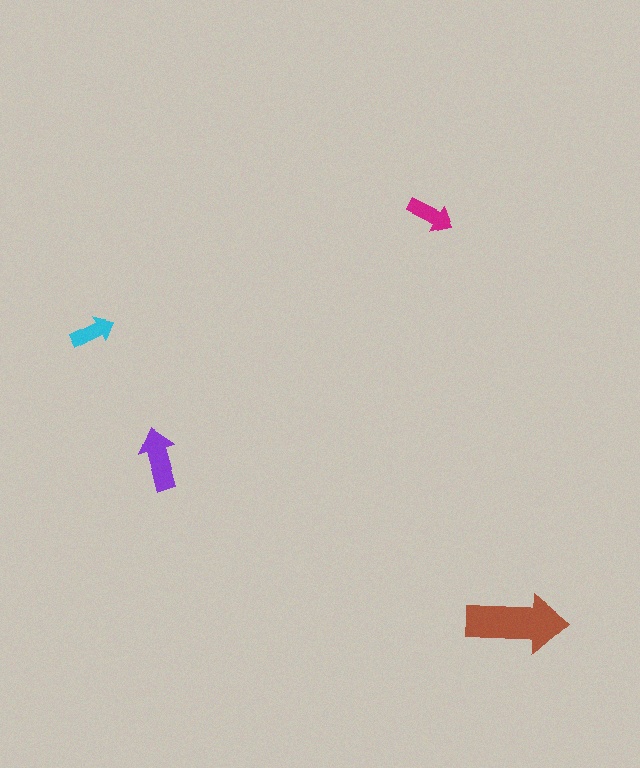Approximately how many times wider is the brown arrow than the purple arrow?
About 1.5 times wider.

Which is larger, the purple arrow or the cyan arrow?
The purple one.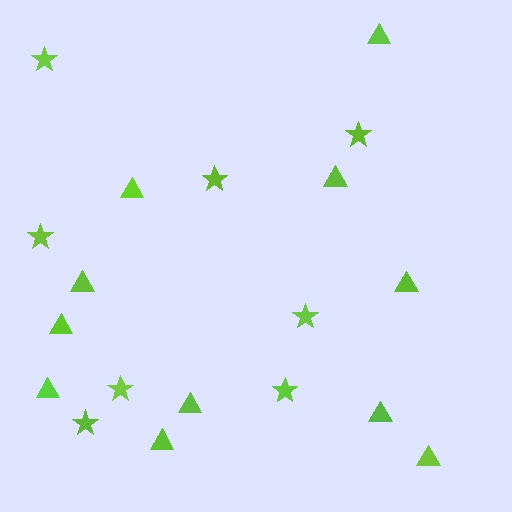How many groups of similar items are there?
There are 2 groups: one group of stars (8) and one group of triangles (11).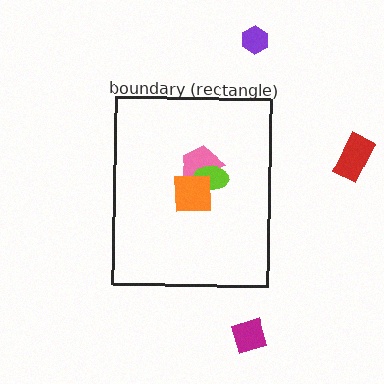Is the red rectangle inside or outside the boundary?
Outside.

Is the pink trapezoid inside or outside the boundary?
Inside.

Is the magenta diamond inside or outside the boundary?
Outside.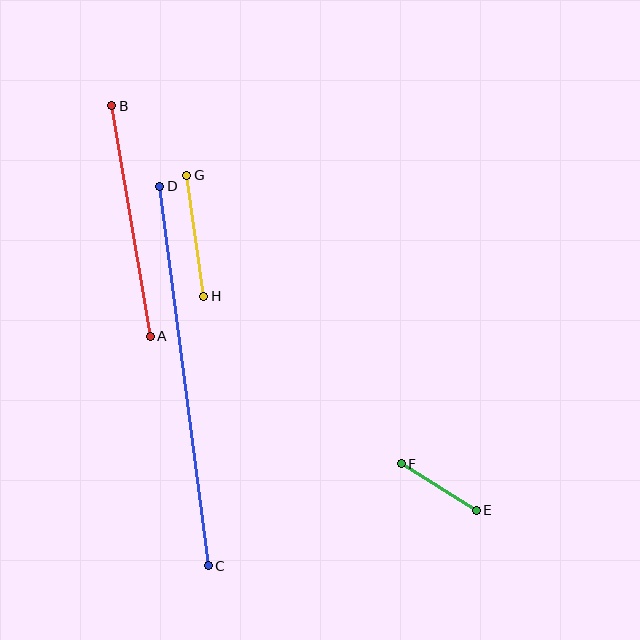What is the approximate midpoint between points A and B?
The midpoint is at approximately (131, 221) pixels.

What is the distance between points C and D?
The distance is approximately 383 pixels.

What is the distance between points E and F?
The distance is approximately 88 pixels.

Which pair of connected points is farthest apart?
Points C and D are farthest apart.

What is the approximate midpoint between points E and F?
The midpoint is at approximately (439, 487) pixels.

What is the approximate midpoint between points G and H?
The midpoint is at approximately (195, 236) pixels.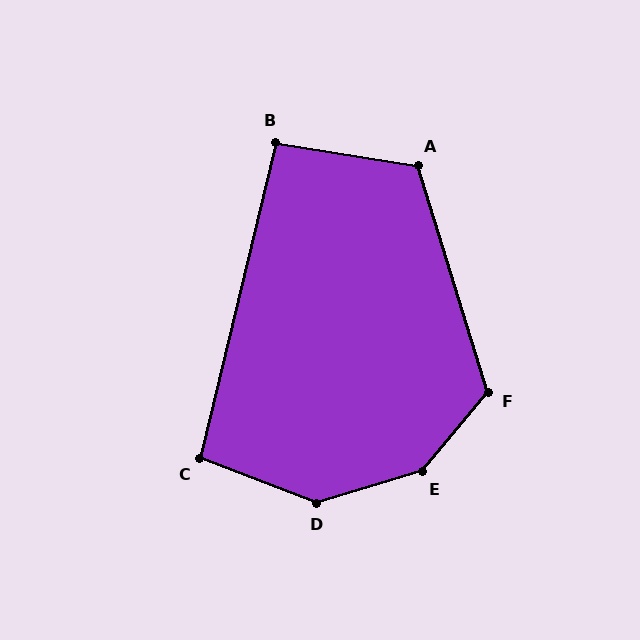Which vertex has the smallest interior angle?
B, at approximately 94 degrees.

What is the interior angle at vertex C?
Approximately 98 degrees (obtuse).